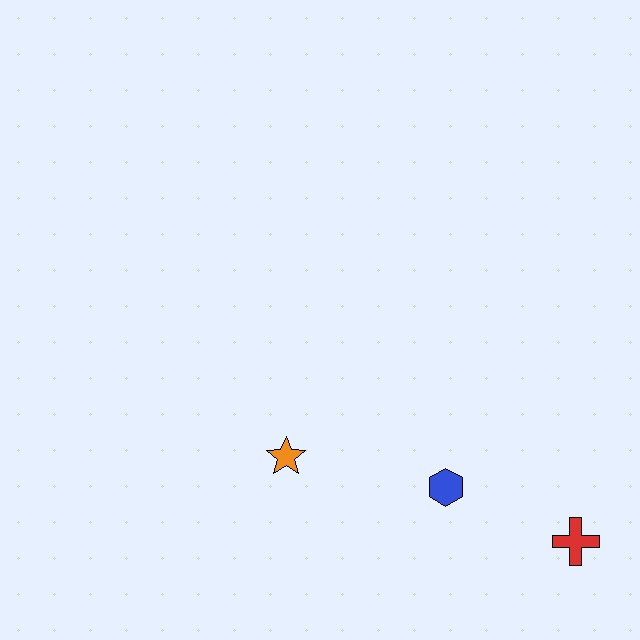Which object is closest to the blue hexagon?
The red cross is closest to the blue hexagon.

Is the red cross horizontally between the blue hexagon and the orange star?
No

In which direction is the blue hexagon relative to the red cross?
The blue hexagon is to the left of the red cross.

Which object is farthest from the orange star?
The red cross is farthest from the orange star.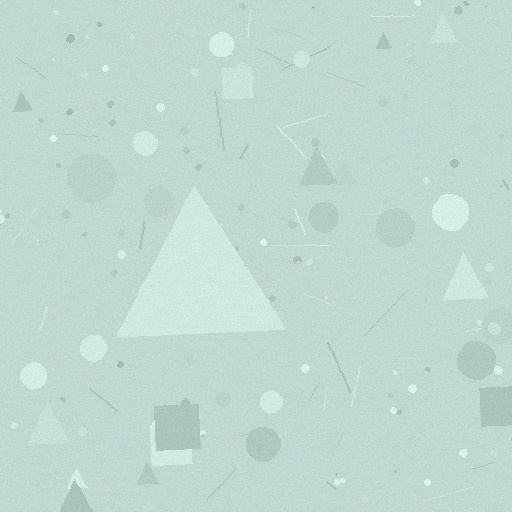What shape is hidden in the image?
A triangle is hidden in the image.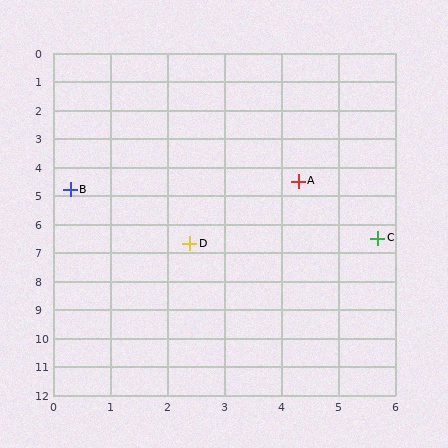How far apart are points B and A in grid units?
Points B and A are about 4.0 grid units apart.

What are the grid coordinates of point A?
Point A is at approximately (4.3, 4.5).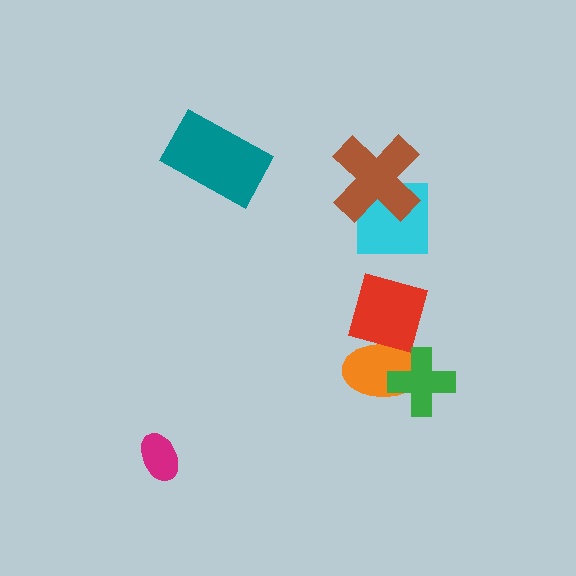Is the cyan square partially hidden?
Yes, it is partially covered by another shape.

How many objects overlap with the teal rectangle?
0 objects overlap with the teal rectangle.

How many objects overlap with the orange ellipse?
2 objects overlap with the orange ellipse.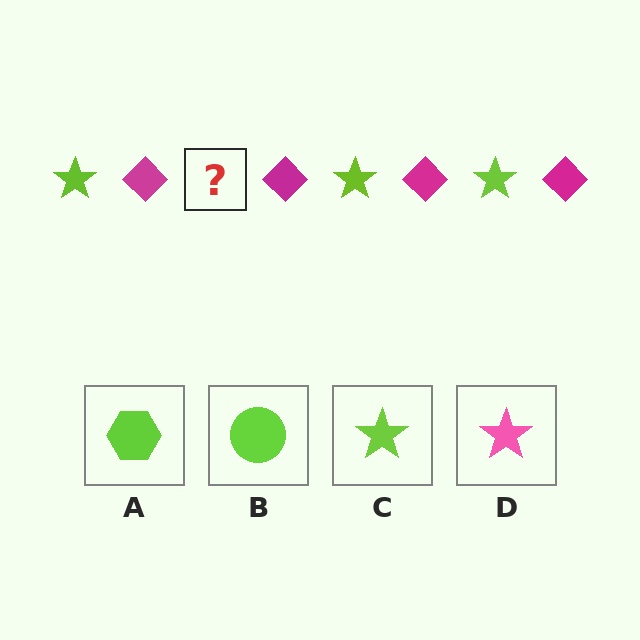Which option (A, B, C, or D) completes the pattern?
C.